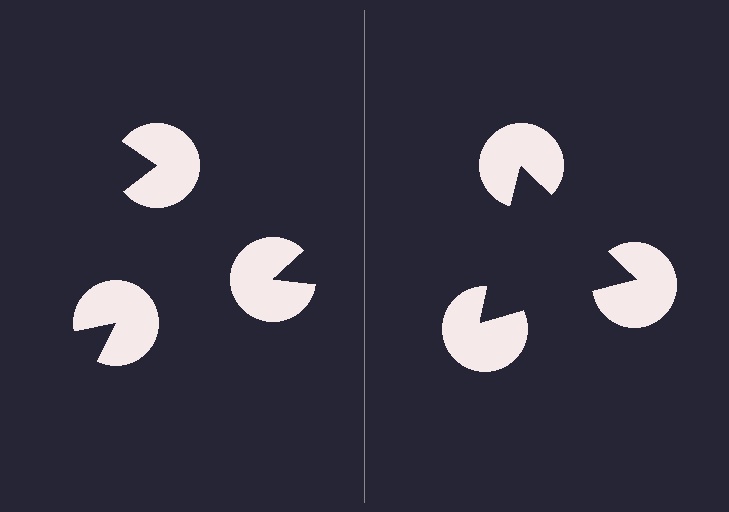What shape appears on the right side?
An illusory triangle.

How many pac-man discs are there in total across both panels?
6 — 3 on each side.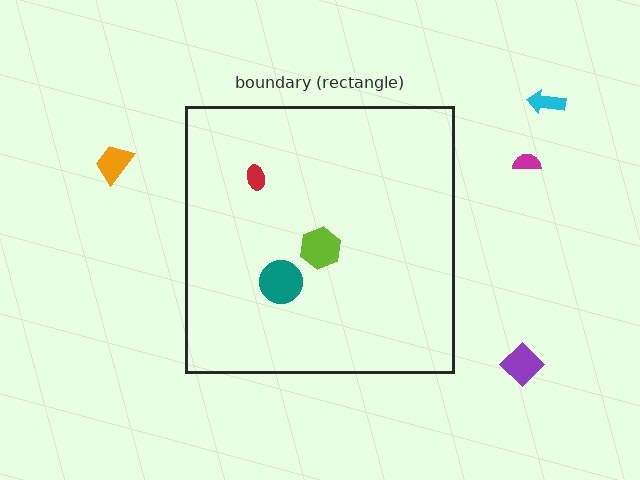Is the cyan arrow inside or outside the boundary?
Outside.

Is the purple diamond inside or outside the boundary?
Outside.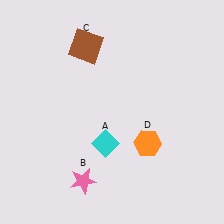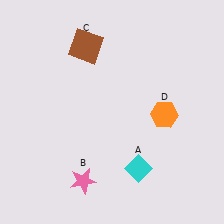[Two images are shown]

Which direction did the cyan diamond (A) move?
The cyan diamond (A) moved right.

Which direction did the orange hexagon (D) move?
The orange hexagon (D) moved up.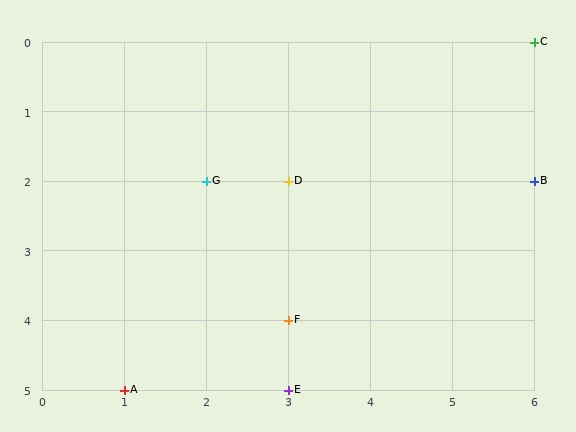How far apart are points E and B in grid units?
Points E and B are 3 columns and 3 rows apart (about 4.2 grid units diagonally).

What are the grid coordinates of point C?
Point C is at grid coordinates (6, 0).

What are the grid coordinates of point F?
Point F is at grid coordinates (3, 4).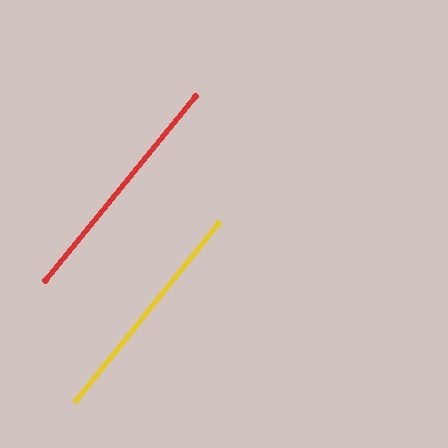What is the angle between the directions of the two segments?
Approximately 0 degrees.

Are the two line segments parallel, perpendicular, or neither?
Parallel — their directions differ by only 0.3°.